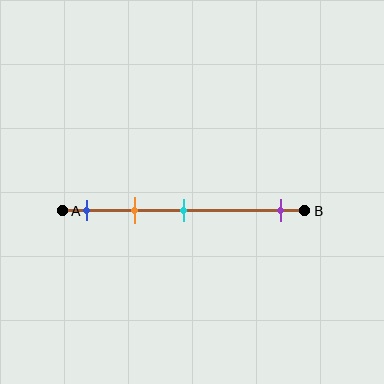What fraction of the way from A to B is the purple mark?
The purple mark is approximately 90% (0.9) of the way from A to B.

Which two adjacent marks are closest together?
The blue and orange marks are the closest adjacent pair.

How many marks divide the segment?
There are 4 marks dividing the segment.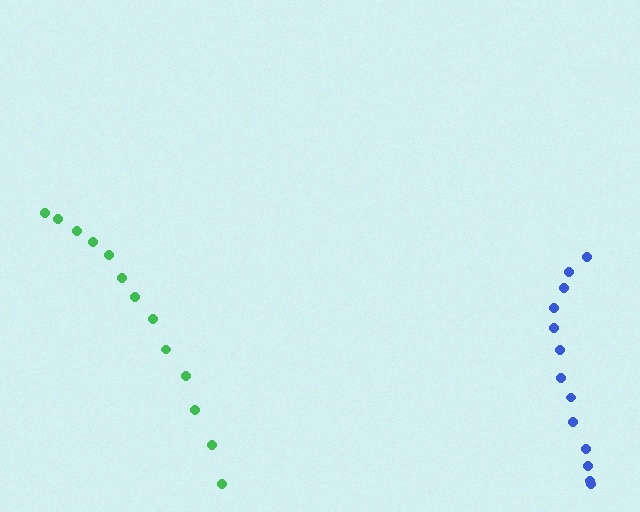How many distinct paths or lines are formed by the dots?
There are 2 distinct paths.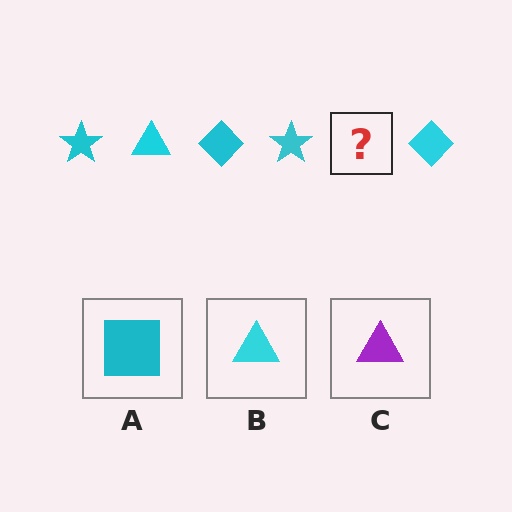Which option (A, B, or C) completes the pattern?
B.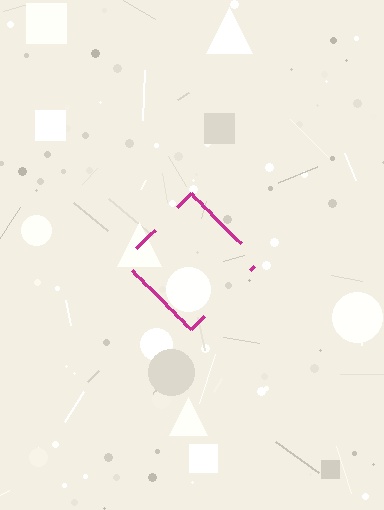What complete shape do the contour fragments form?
The contour fragments form a diamond.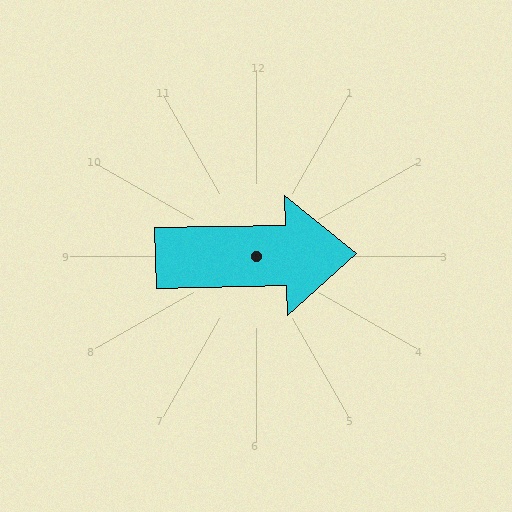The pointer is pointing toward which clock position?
Roughly 3 o'clock.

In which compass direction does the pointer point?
East.